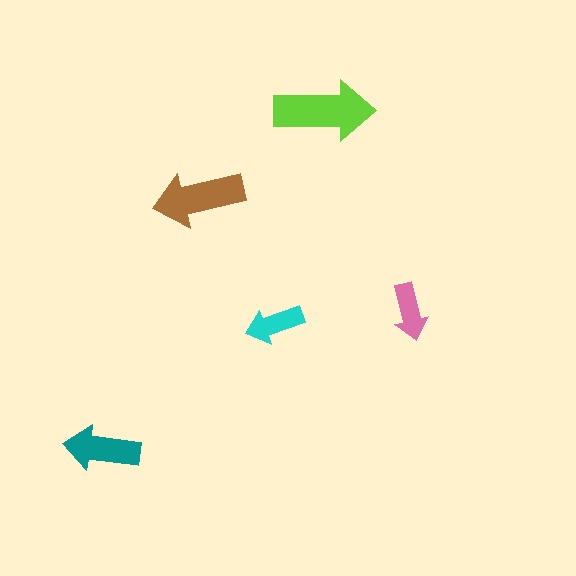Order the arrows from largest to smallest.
the lime one, the brown one, the teal one, the cyan one, the pink one.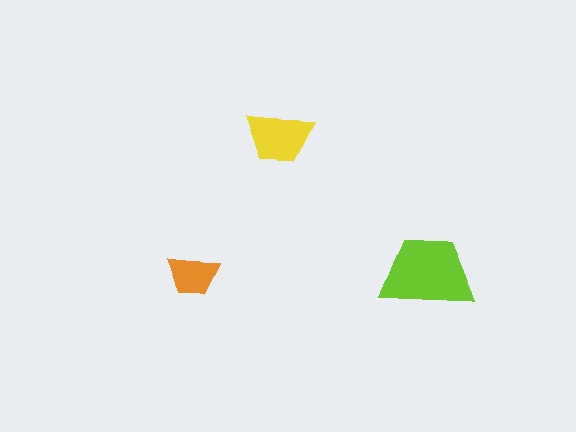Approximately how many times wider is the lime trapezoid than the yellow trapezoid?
About 1.5 times wider.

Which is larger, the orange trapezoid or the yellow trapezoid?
The yellow one.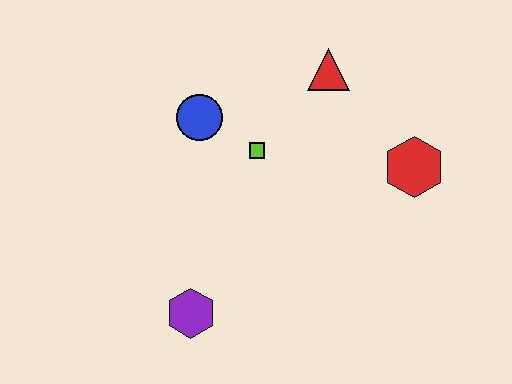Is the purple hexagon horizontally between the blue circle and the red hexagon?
No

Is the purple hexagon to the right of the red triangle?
No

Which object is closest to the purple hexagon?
The lime square is closest to the purple hexagon.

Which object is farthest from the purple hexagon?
The red triangle is farthest from the purple hexagon.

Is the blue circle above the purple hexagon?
Yes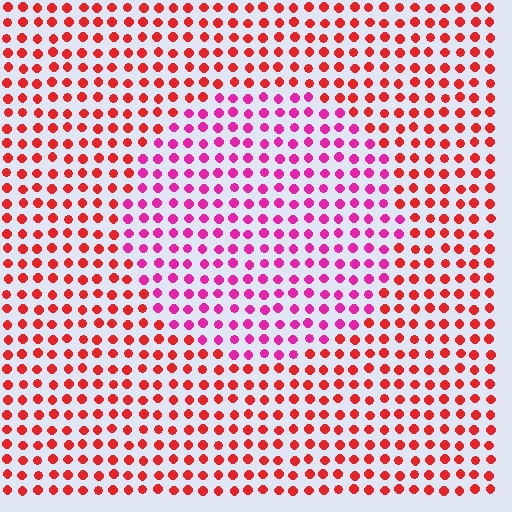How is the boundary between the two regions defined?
The boundary is defined purely by a slight shift in hue (about 40 degrees). Spacing, size, and orientation are identical on both sides.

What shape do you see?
I see a circle.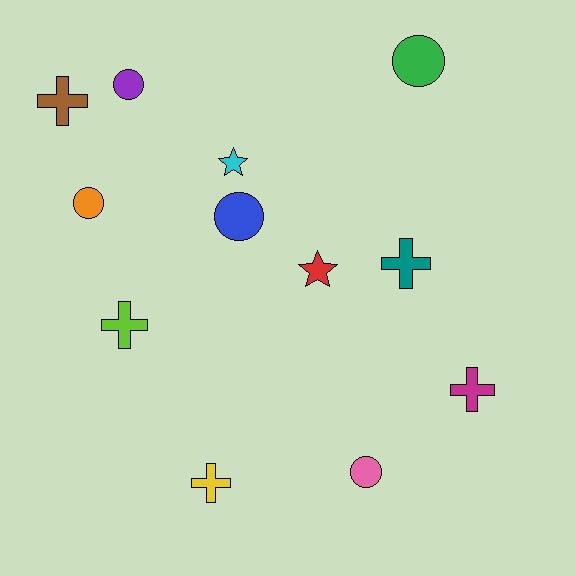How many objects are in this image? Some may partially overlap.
There are 12 objects.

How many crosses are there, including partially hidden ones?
There are 5 crosses.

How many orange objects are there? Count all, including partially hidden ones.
There is 1 orange object.